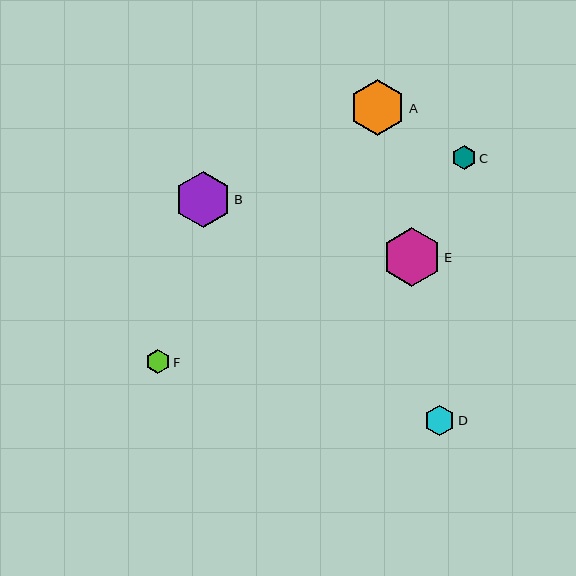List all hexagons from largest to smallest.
From largest to smallest: E, B, A, D, C, F.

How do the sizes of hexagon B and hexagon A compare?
Hexagon B and hexagon A are approximately the same size.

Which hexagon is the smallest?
Hexagon F is the smallest with a size of approximately 24 pixels.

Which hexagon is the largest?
Hexagon E is the largest with a size of approximately 59 pixels.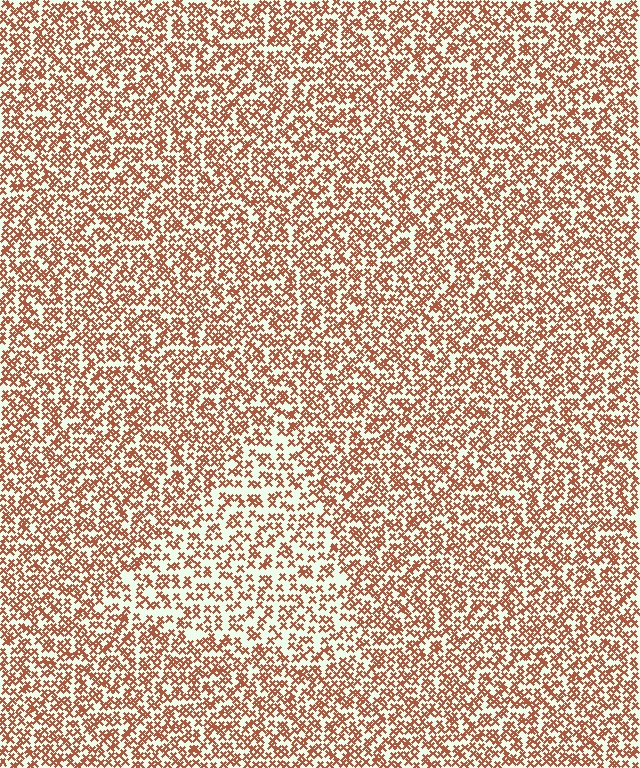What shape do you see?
I see a triangle.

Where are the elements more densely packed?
The elements are more densely packed outside the triangle boundary.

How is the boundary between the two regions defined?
The boundary is defined by a change in element density (approximately 1.6x ratio). All elements are the same color, size, and shape.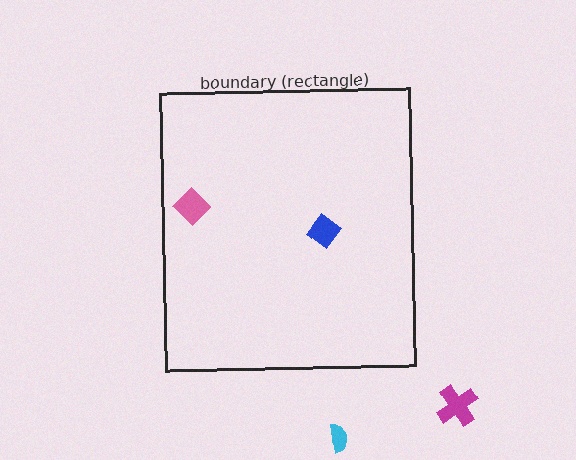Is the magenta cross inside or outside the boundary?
Outside.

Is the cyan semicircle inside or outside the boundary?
Outside.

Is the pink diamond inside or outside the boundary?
Inside.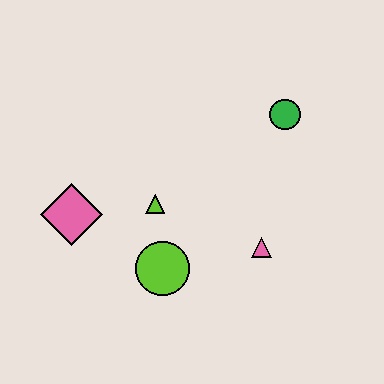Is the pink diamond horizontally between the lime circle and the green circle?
No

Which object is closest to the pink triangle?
The lime circle is closest to the pink triangle.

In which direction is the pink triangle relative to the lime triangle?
The pink triangle is to the right of the lime triangle.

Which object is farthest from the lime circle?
The green circle is farthest from the lime circle.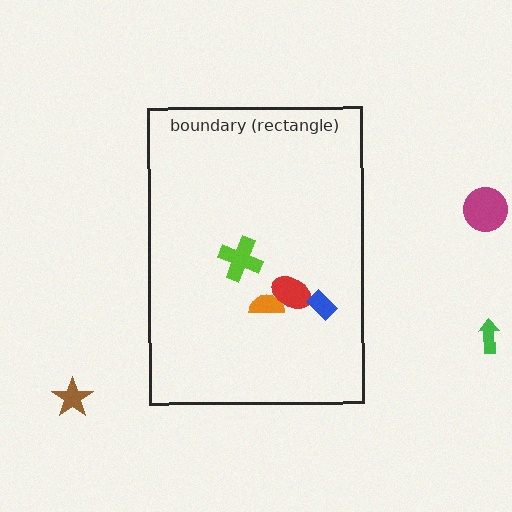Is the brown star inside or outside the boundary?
Outside.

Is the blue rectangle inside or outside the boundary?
Inside.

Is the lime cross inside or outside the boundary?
Inside.